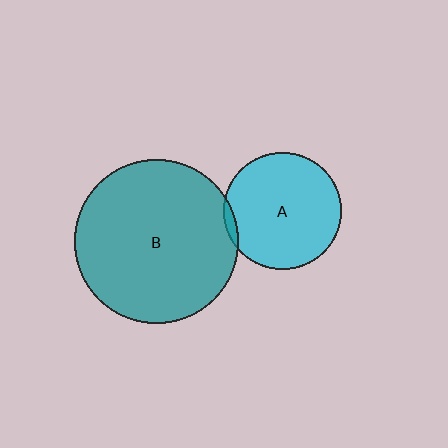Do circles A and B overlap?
Yes.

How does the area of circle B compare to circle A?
Approximately 2.0 times.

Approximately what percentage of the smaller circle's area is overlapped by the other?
Approximately 5%.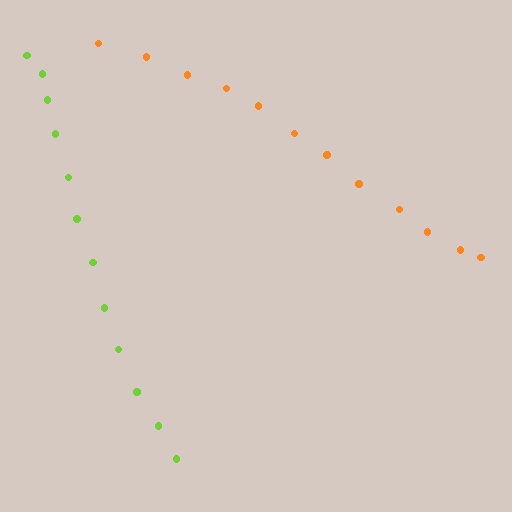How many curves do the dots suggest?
There are 2 distinct paths.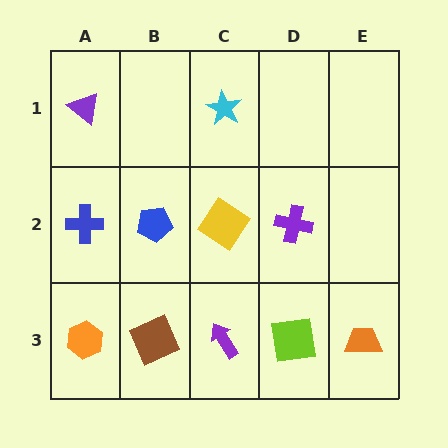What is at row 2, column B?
A blue pentagon.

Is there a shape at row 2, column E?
No, that cell is empty.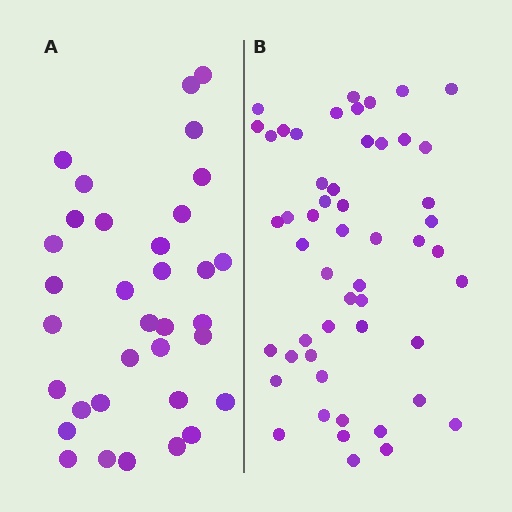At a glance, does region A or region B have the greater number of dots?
Region B (the right region) has more dots.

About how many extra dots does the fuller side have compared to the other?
Region B has approximately 20 more dots than region A.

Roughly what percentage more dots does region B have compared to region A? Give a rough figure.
About 55% more.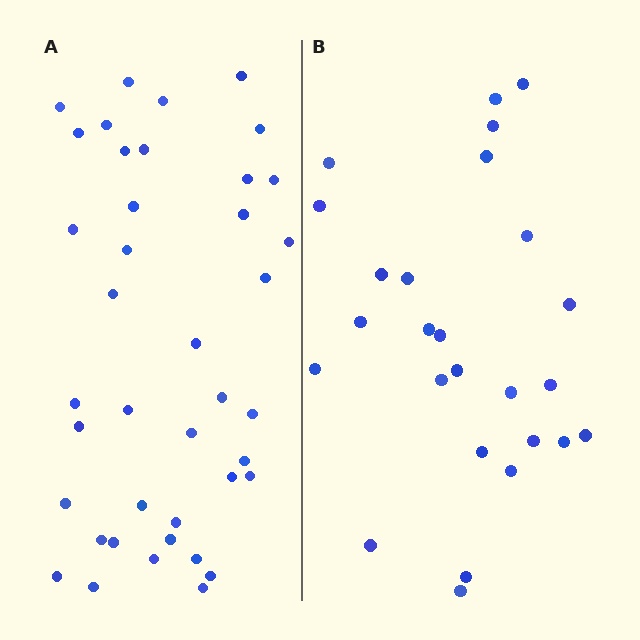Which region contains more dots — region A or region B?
Region A (the left region) has more dots.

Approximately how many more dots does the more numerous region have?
Region A has approximately 15 more dots than region B.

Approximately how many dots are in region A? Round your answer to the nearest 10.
About 40 dots.